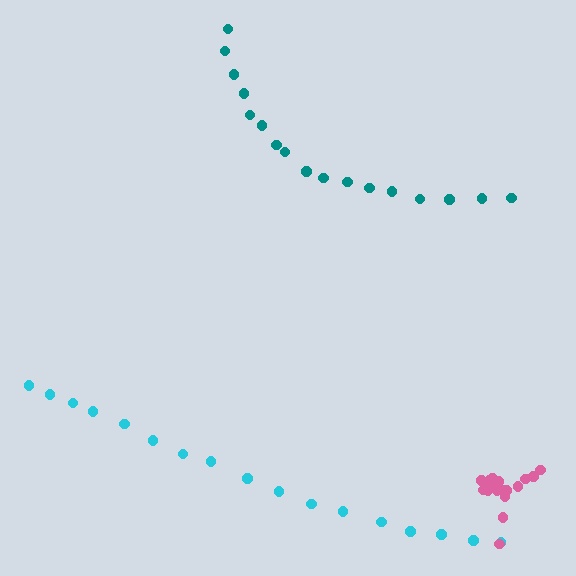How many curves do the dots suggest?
There are 3 distinct paths.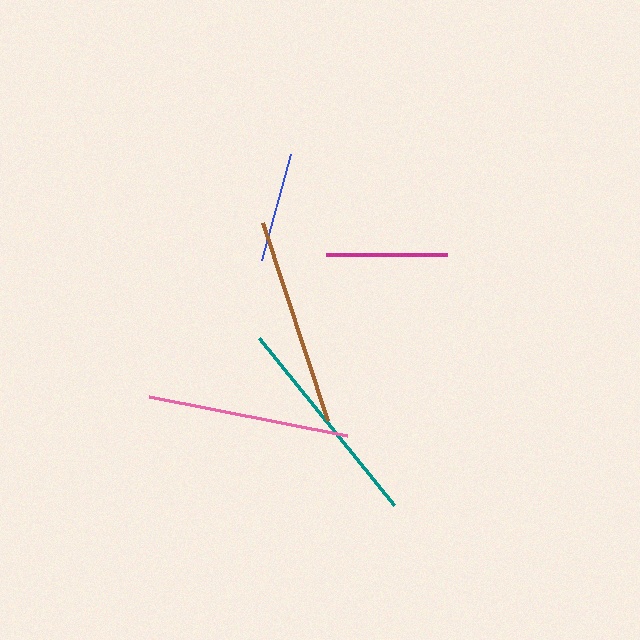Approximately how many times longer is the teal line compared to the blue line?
The teal line is approximately 1.9 times the length of the blue line.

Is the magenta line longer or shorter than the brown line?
The brown line is longer than the magenta line.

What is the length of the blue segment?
The blue segment is approximately 111 pixels long.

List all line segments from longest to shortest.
From longest to shortest: teal, brown, pink, magenta, blue.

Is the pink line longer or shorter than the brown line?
The brown line is longer than the pink line.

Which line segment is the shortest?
The blue line is the shortest at approximately 111 pixels.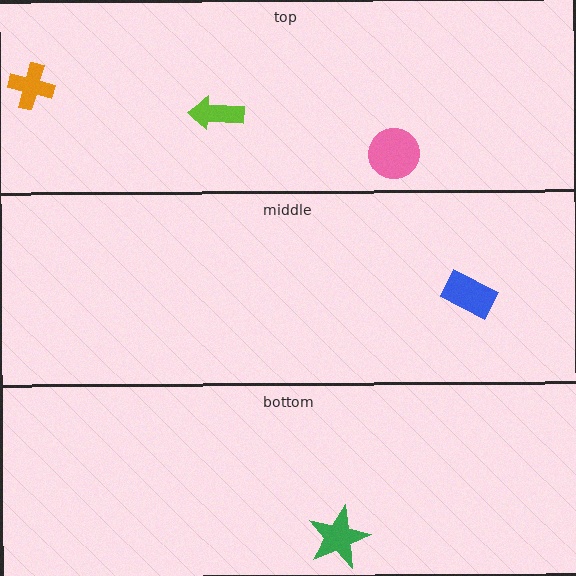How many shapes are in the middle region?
1.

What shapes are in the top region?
The lime arrow, the pink circle, the orange cross.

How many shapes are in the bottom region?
1.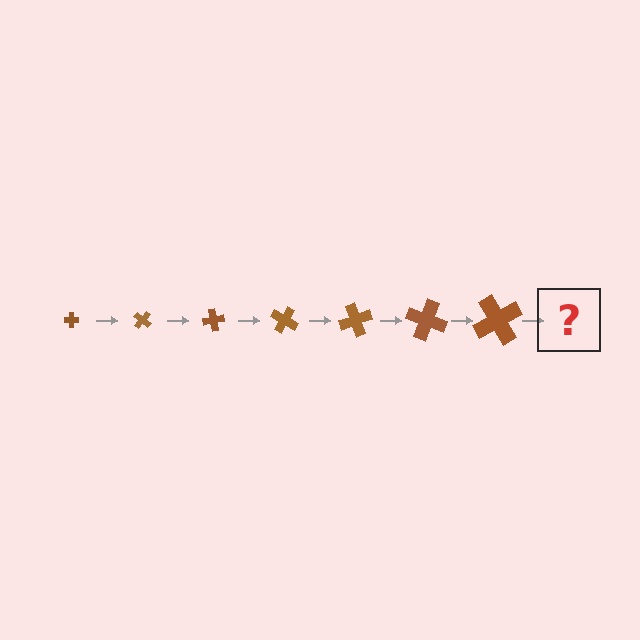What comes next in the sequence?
The next element should be a cross, larger than the previous one and rotated 280 degrees from the start.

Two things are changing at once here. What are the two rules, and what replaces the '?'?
The two rules are that the cross grows larger each step and it rotates 40 degrees each step. The '?' should be a cross, larger than the previous one and rotated 280 degrees from the start.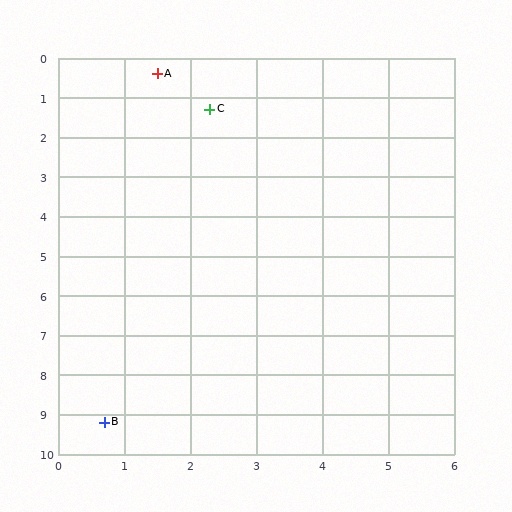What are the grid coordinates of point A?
Point A is at approximately (1.5, 0.4).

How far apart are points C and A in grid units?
Points C and A are about 1.2 grid units apart.